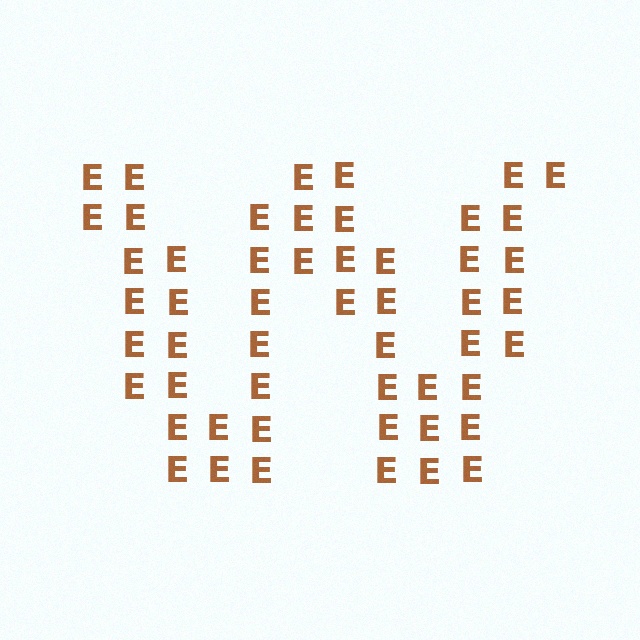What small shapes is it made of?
It is made of small letter E's.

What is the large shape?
The large shape is the letter W.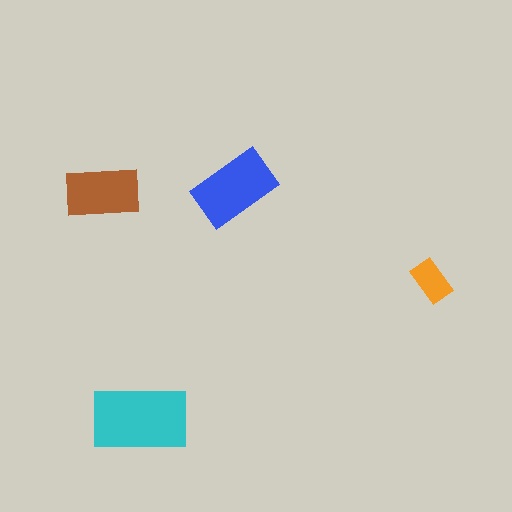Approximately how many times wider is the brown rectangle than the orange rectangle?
About 1.5 times wider.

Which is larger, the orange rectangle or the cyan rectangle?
The cyan one.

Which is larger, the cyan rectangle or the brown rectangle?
The cyan one.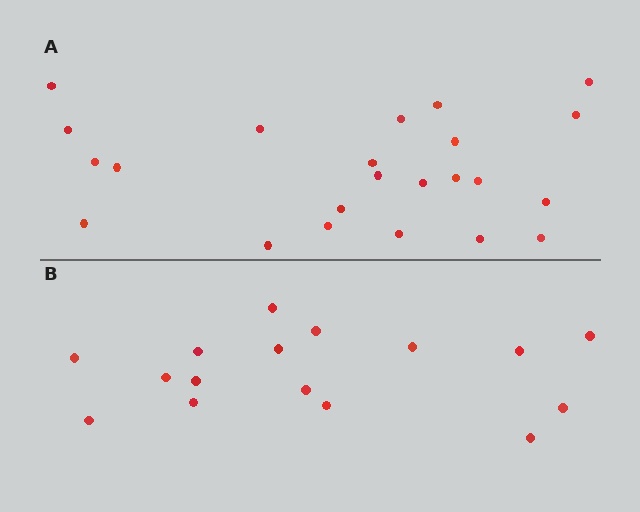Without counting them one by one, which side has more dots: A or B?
Region A (the top region) has more dots.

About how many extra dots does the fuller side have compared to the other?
Region A has roughly 8 or so more dots than region B.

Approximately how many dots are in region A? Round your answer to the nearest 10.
About 20 dots. (The exact count is 23, which rounds to 20.)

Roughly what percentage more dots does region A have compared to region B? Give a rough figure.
About 45% more.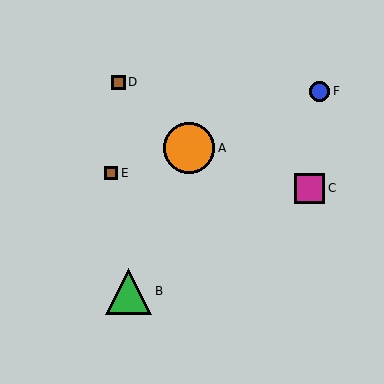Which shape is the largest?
The orange circle (labeled A) is the largest.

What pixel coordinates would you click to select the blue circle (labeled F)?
Click at (320, 91) to select the blue circle F.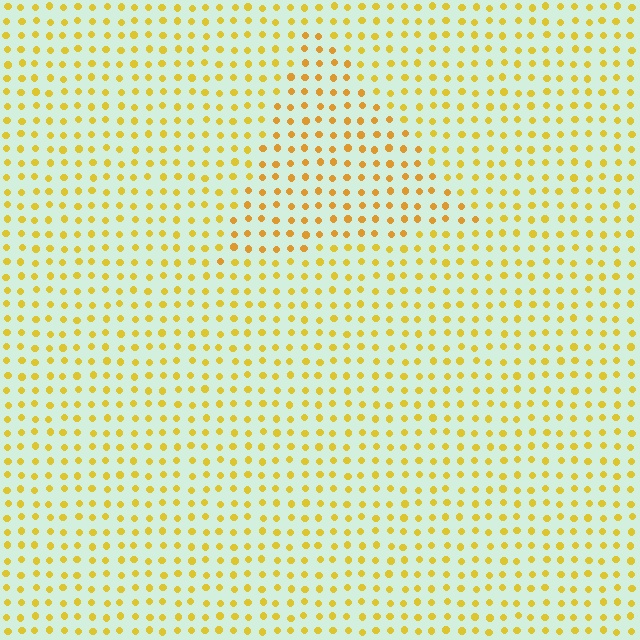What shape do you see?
I see a triangle.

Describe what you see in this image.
The image is filled with small yellow elements in a uniform arrangement. A triangle-shaped region is visible where the elements are tinted to a slightly different hue, forming a subtle color boundary.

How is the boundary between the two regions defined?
The boundary is defined purely by a slight shift in hue (about 15 degrees). Spacing, size, and orientation are identical on both sides.